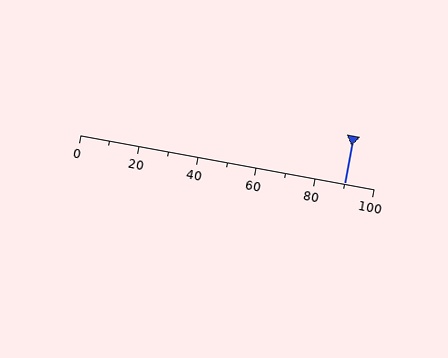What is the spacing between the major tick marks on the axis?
The major ticks are spaced 20 apart.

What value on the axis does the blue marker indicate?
The marker indicates approximately 90.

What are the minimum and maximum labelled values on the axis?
The axis runs from 0 to 100.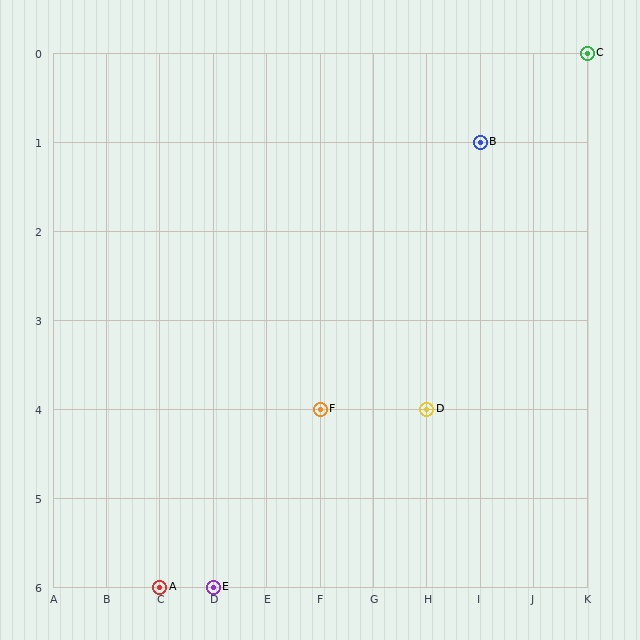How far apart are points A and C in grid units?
Points A and C are 8 columns and 6 rows apart (about 10.0 grid units diagonally).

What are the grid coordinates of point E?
Point E is at grid coordinates (D, 6).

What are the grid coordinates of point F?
Point F is at grid coordinates (F, 4).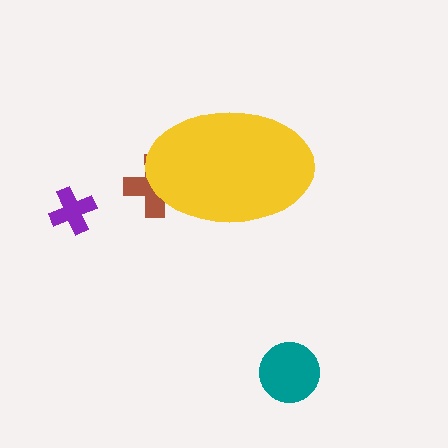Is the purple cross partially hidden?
No, the purple cross is fully visible.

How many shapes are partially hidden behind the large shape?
1 shape is partially hidden.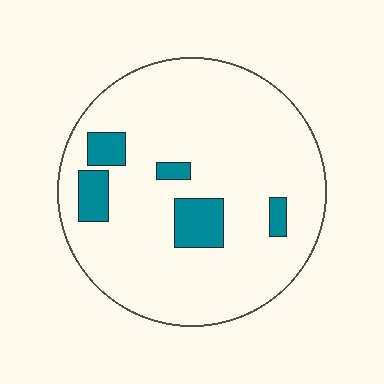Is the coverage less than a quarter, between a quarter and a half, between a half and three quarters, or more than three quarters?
Less than a quarter.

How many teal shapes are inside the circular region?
5.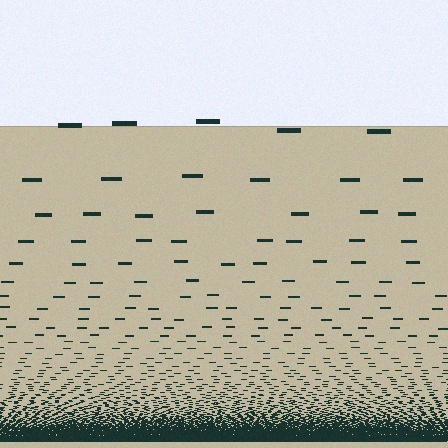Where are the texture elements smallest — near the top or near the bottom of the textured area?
Near the bottom.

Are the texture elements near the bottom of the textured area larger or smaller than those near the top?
Smaller. The gradient is inverted — elements near the bottom are smaller and denser.